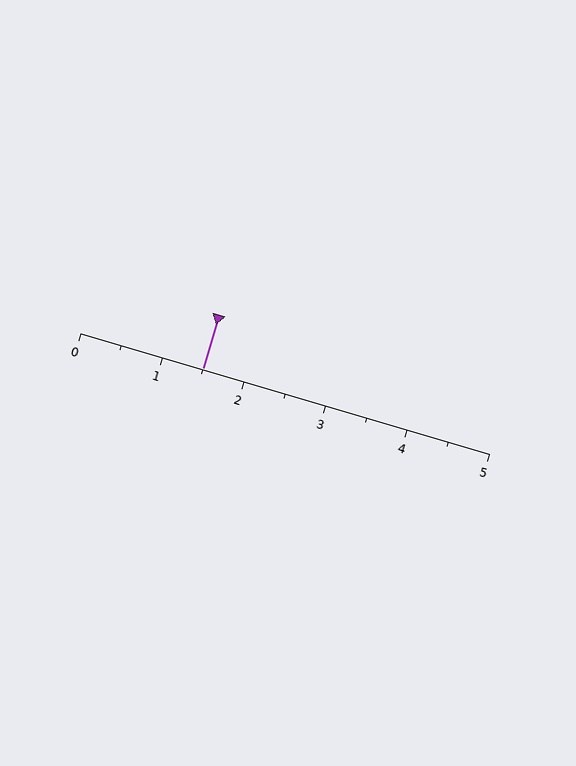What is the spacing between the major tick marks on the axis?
The major ticks are spaced 1 apart.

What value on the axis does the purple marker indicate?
The marker indicates approximately 1.5.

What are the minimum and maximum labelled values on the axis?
The axis runs from 0 to 5.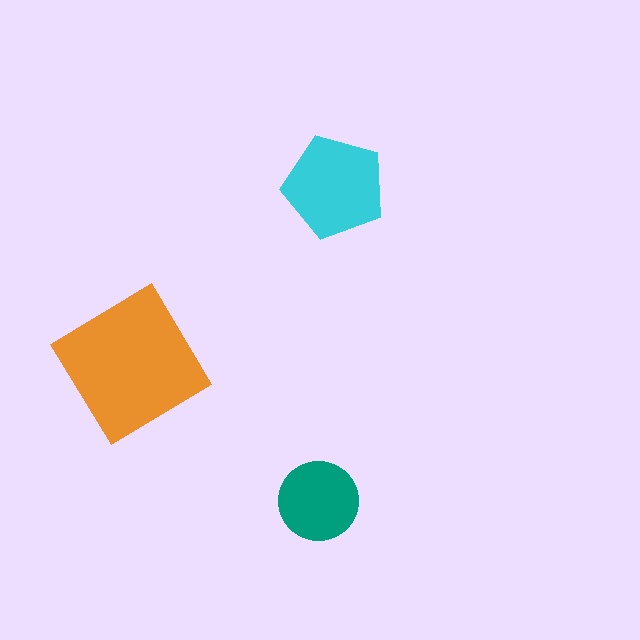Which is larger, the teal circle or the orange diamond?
The orange diamond.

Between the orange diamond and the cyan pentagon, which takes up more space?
The orange diamond.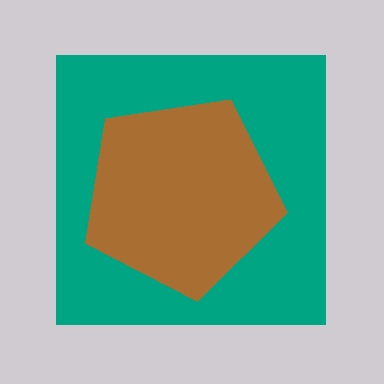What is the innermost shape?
The brown pentagon.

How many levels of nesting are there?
2.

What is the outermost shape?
The teal square.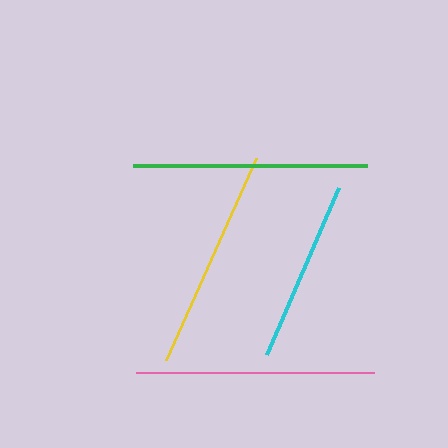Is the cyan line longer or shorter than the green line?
The green line is longer than the cyan line.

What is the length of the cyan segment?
The cyan segment is approximately 182 pixels long.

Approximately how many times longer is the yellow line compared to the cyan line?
The yellow line is approximately 1.2 times the length of the cyan line.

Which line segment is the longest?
The pink line is the longest at approximately 238 pixels.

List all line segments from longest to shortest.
From longest to shortest: pink, green, yellow, cyan.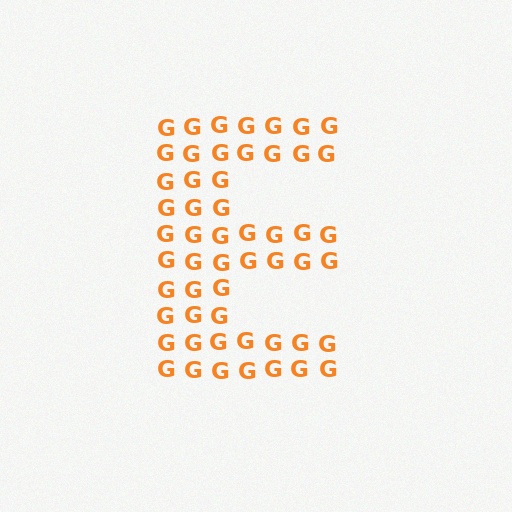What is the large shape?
The large shape is the letter E.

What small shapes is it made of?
It is made of small letter G's.